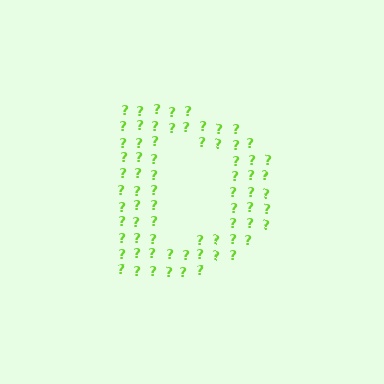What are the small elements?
The small elements are question marks.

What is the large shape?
The large shape is the letter D.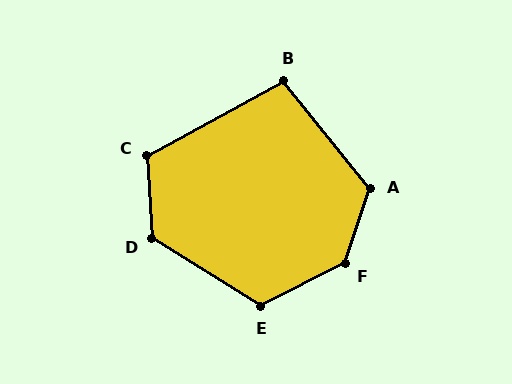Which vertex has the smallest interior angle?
B, at approximately 100 degrees.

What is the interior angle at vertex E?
Approximately 121 degrees (obtuse).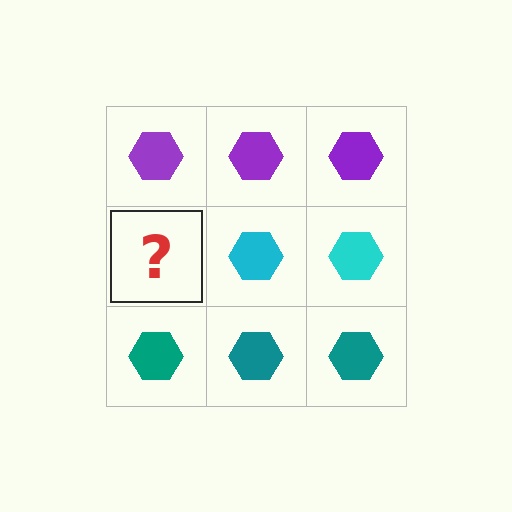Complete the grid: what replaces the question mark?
The question mark should be replaced with a cyan hexagon.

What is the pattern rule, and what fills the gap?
The rule is that each row has a consistent color. The gap should be filled with a cyan hexagon.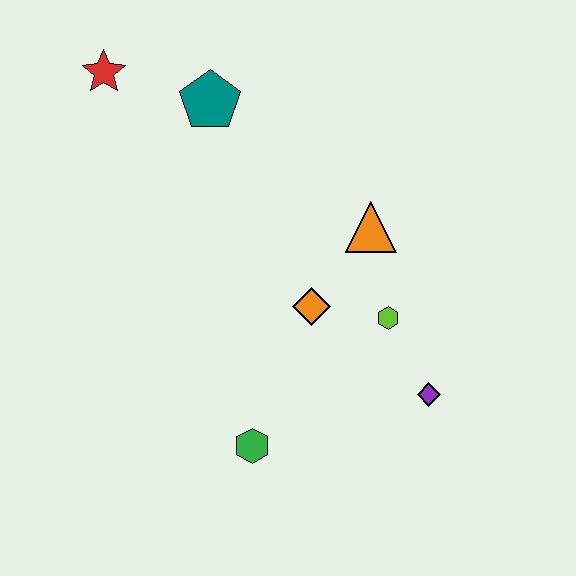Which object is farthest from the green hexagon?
The red star is farthest from the green hexagon.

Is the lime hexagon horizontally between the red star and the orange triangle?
No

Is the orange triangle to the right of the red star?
Yes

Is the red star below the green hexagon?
No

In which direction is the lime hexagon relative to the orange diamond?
The lime hexagon is to the right of the orange diamond.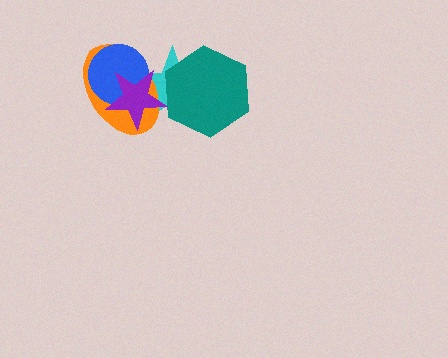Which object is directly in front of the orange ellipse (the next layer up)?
The blue circle is directly in front of the orange ellipse.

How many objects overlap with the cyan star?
4 objects overlap with the cyan star.